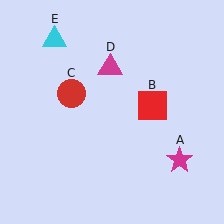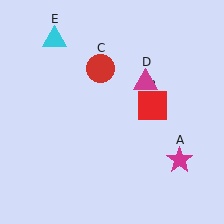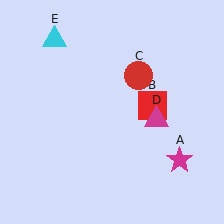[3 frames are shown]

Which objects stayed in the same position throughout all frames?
Magenta star (object A) and red square (object B) and cyan triangle (object E) remained stationary.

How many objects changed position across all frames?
2 objects changed position: red circle (object C), magenta triangle (object D).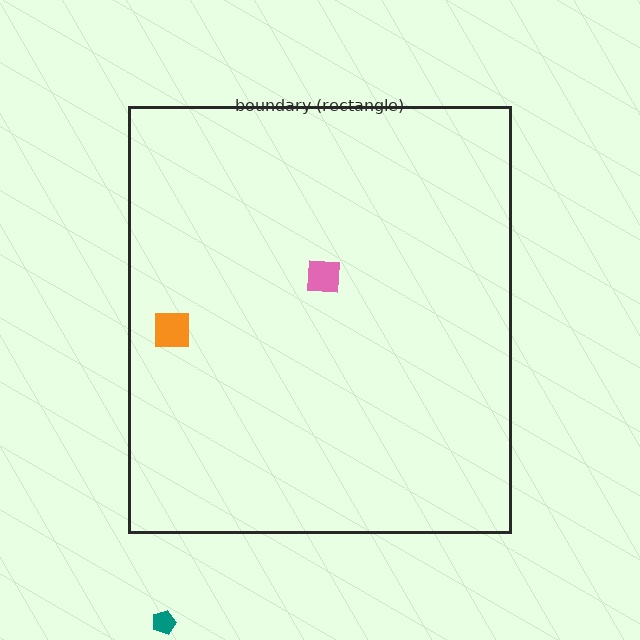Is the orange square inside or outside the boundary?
Inside.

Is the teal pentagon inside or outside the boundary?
Outside.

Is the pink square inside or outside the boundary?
Inside.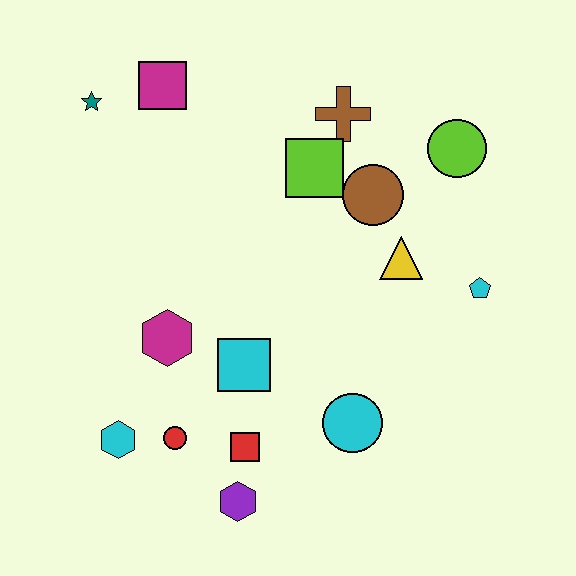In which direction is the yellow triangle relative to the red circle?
The yellow triangle is to the right of the red circle.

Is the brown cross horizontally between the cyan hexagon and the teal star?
No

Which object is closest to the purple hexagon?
The red square is closest to the purple hexagon.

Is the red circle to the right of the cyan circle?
No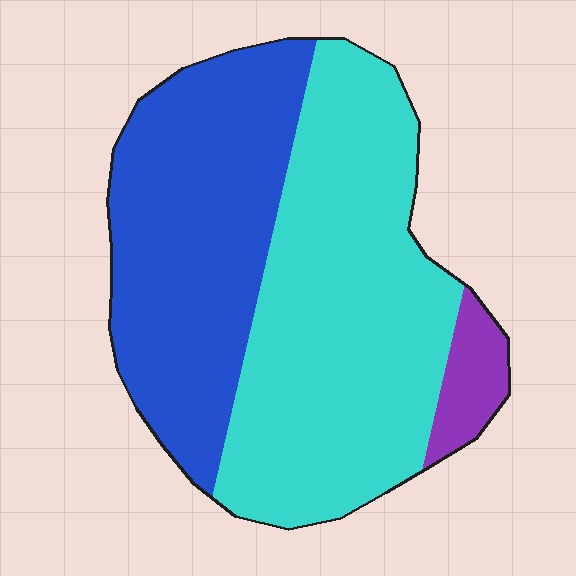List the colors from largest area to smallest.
From largest to smallest: cyan, blue, purple.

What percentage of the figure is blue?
Blue covers around 40% of the figure.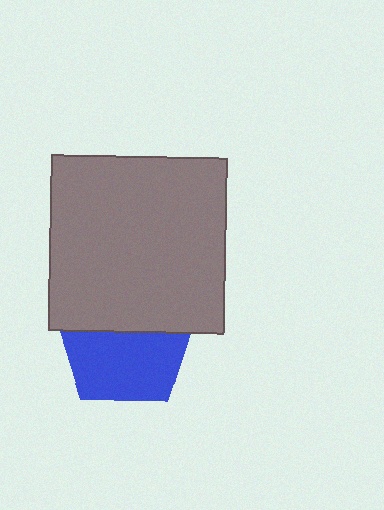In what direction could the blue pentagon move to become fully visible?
The blue pentagon could move down. That would shift it out from behind the gray square entirely.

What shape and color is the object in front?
The object in front is a gray square.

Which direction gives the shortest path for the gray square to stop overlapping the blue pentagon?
Moving up gives the shortest separation.